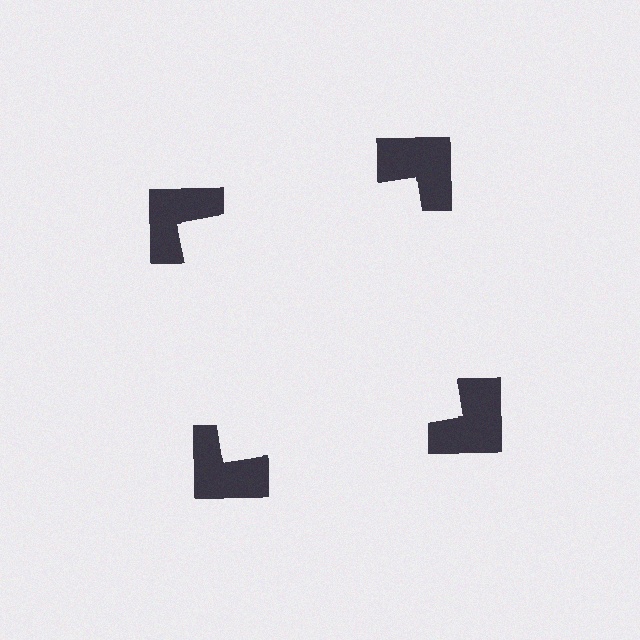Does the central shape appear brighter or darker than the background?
It typically appears slightly brighter than the background, even though no actual brightness change is drawn.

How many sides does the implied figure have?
4 sides.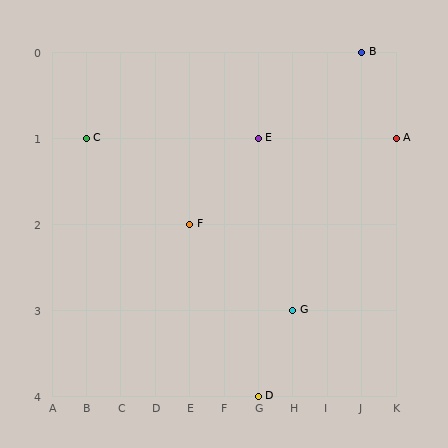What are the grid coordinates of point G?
Point G is at grid coordinates (H, 3).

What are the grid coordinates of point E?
Point E is at grid coordinates (G, 1).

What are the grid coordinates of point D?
Point D is at grid coordinates (G, 4).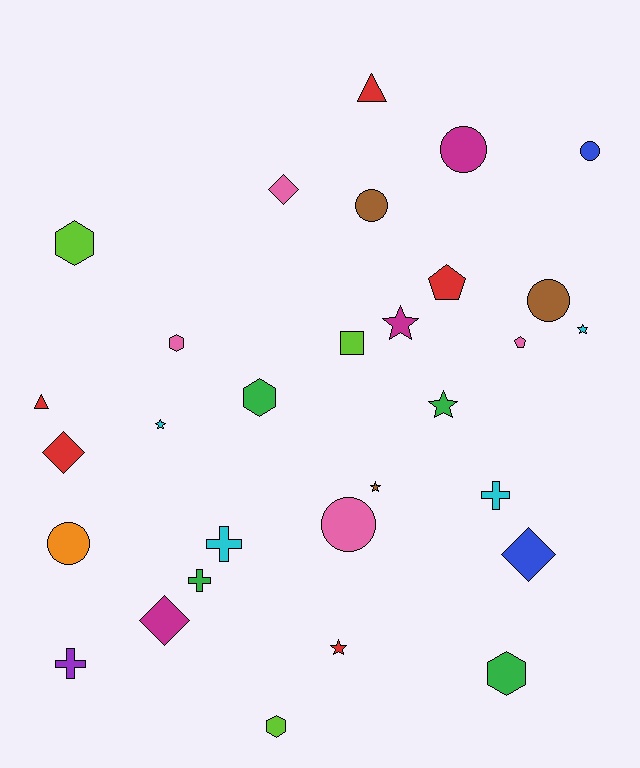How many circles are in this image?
There are 6 circles.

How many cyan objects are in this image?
There are 4 cyan objects.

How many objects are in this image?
There are 30 objects.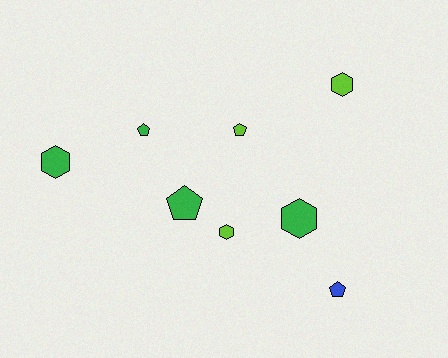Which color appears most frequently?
Green, with 4 objects.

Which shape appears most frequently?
Pentagon, with 4 objects.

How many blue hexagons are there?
There are no blue hexagons.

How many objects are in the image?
There are 8 objects.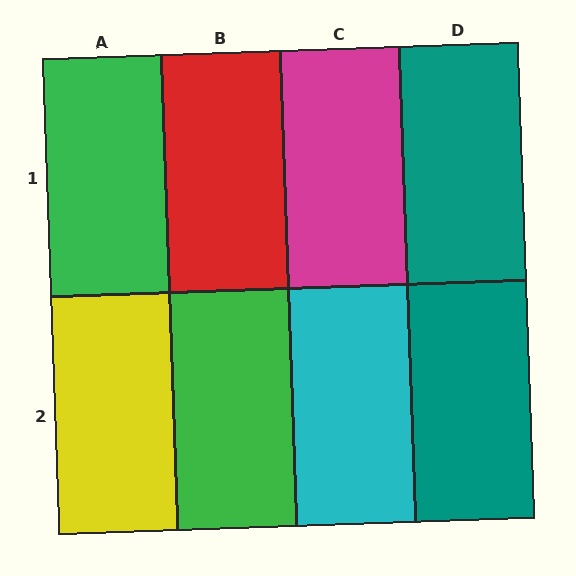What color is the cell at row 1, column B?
Red.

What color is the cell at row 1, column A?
Green.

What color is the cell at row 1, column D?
Teal.